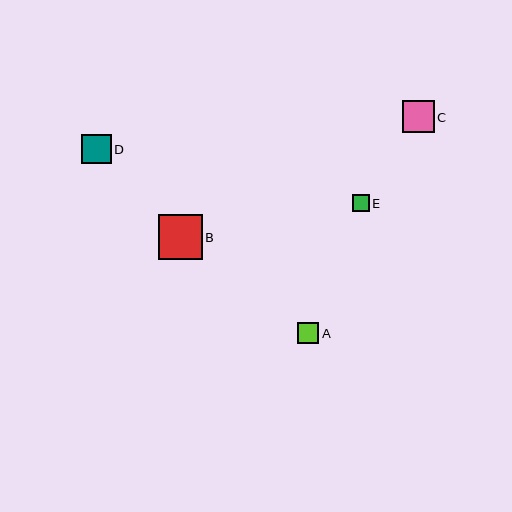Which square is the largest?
Square B is the largest with a size of approximately 44 pixels.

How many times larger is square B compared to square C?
Square B is approximately 1.4 times the size of square C.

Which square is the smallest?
Square E is the smallest with a size of approximately 17 pixels.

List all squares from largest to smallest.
From largest to smallest: B, C, D, A, E.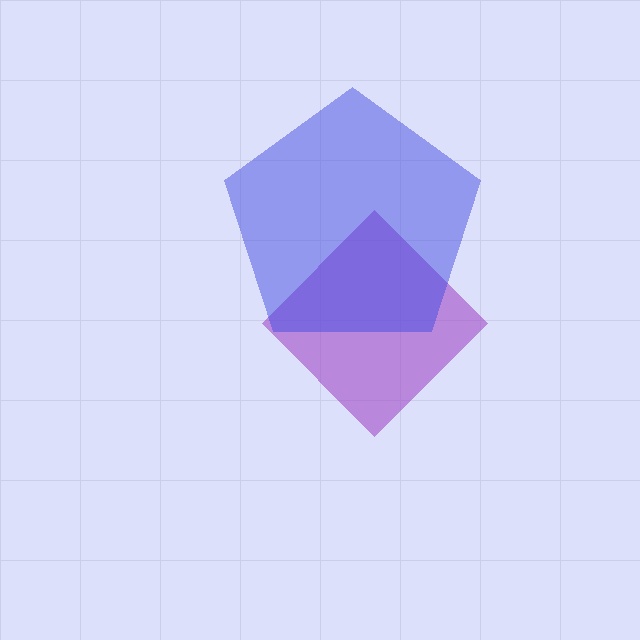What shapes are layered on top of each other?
The layered shapes are: a purple diamond, a blue pentagon.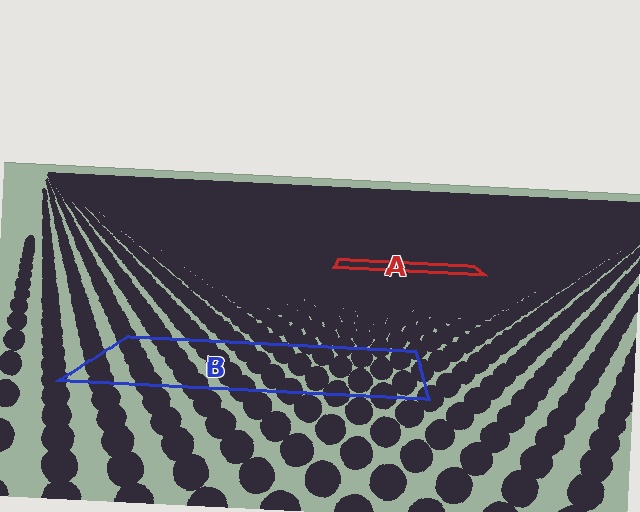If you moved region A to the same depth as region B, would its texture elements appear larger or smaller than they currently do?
They would appear larger. At a closer depth, the same texture elements are projected at a bigger on-screen size.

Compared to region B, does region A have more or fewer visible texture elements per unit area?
Region A has more texture elements per unit area — they are packed more densely because it is farther away.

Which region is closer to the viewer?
Region B is closer. The texture elements there are larger and more spread out.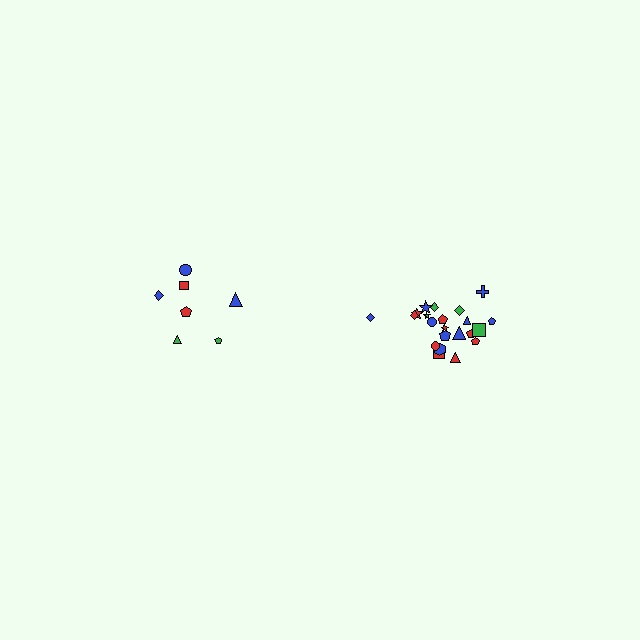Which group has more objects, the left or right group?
The right group.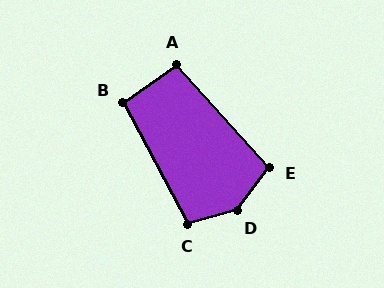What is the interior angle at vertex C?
Approximately 103 degrees (obtuse).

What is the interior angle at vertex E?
Approximately 102 degrees (obtuse).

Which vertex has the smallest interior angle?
A, at approximately 97 degrees.